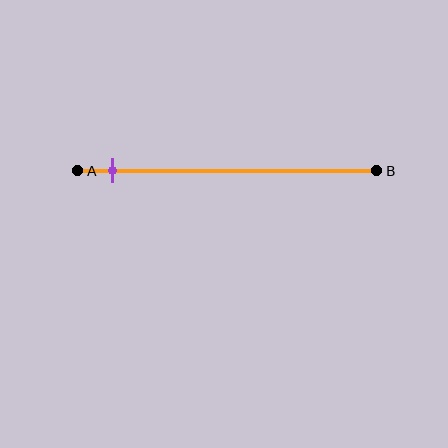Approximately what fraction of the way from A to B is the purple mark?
The purple mark is approximately 10% of the way from A to B.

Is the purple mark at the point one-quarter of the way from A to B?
No, the mark is at about 10% from A, not at the 25% one-quarter point.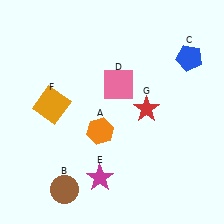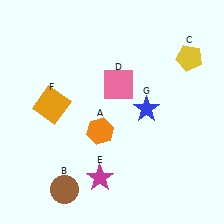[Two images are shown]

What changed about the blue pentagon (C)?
In Image 1, C is blue. In Image 2, it changed to yellow.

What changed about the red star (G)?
In Image 1, G is red. In Image 2, it changed to blue.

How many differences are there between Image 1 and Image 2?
There are 2 differences between the two images.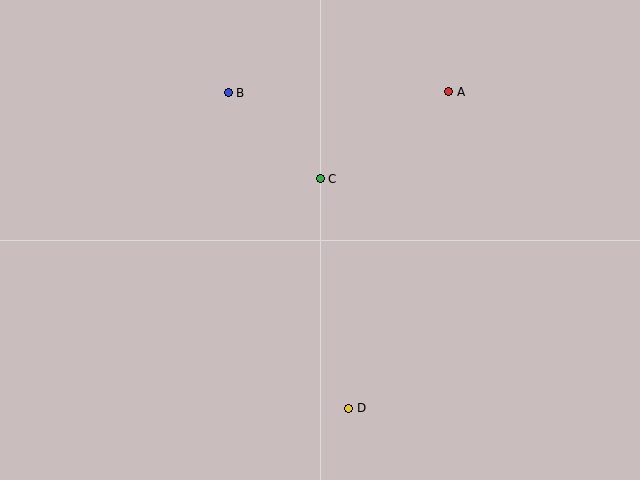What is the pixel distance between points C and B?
The distance between C and B is 126 pixels.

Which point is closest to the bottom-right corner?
Point D is closest to the bottom-right corner.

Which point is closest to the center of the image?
Point C at (320, 179) is closest to the center.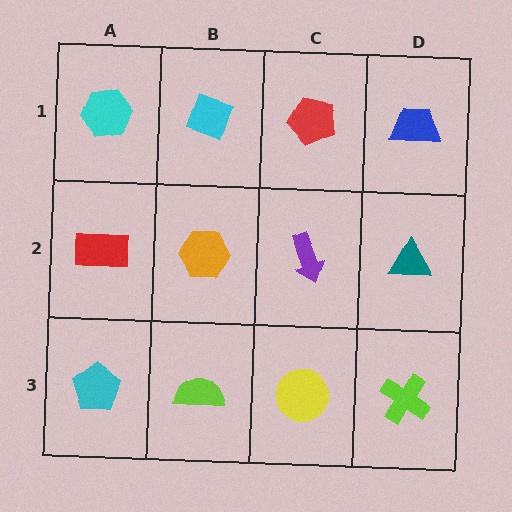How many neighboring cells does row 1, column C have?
3.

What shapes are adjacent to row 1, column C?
A purple arrow (row 2, column C), a cyan diamond (row 1, column B), a blue trapezoid (row 1, column D).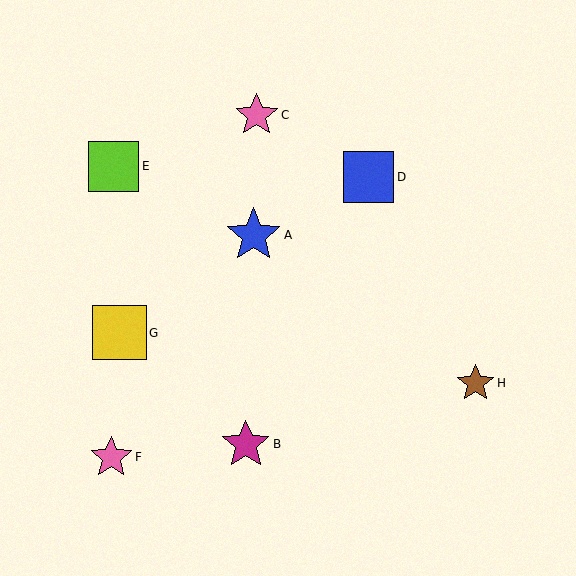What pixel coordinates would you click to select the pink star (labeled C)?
Click at (257, 115) to select the pink star C.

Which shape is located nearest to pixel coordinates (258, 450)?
The magenta star (labeled B) at (246, 445) is nearest to that location.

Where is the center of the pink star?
The center of the pink star is at (257, 115).